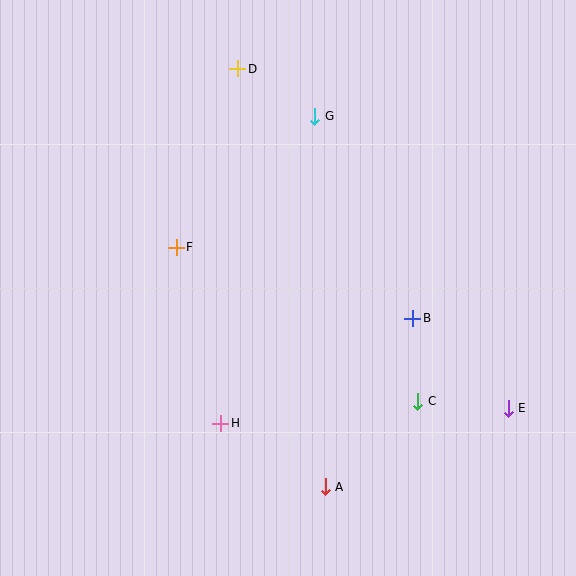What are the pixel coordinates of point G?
Point G is at (315, 116).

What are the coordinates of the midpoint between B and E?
The midpoint between B and E is at (460, 363).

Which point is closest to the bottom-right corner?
Point E is closest to the bottom-right corner.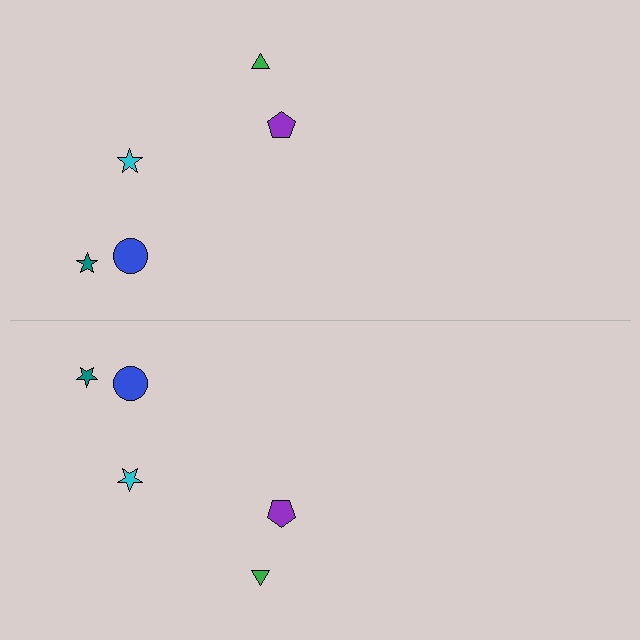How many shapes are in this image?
There are 10 shapes in this image.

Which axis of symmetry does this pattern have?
The pattern has a horizontal axis of symmetry running through the center of the image.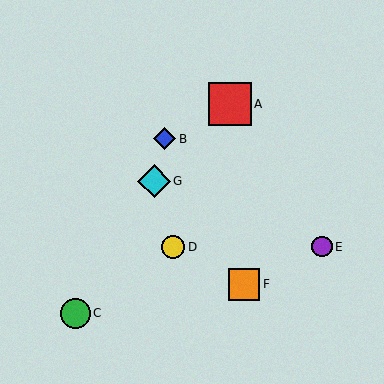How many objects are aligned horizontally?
2 objects (D, E) are aligned horizontally.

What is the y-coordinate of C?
Object C is at y≈313.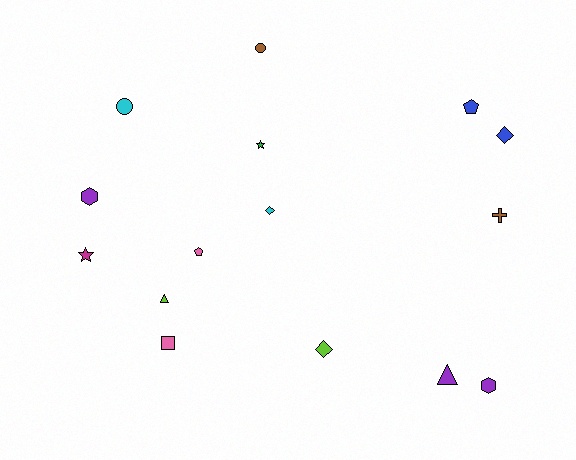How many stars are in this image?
There are 2 stars.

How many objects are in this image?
There are 15 objects.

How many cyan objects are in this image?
There are 2 cyan objects.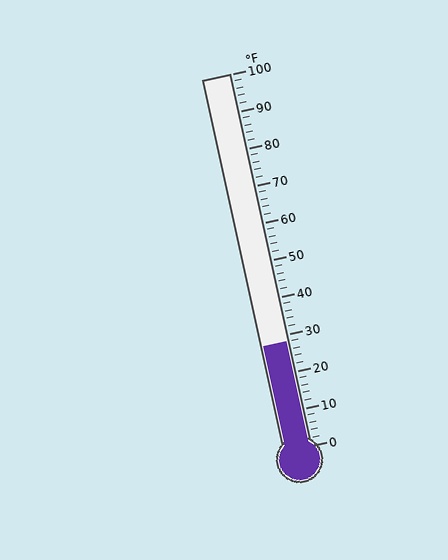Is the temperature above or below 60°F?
The temperature is below 60°F.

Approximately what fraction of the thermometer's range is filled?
The thermometer is filled to approximately 30% of its range.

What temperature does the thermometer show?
The thermometer shows approximately 28°F.